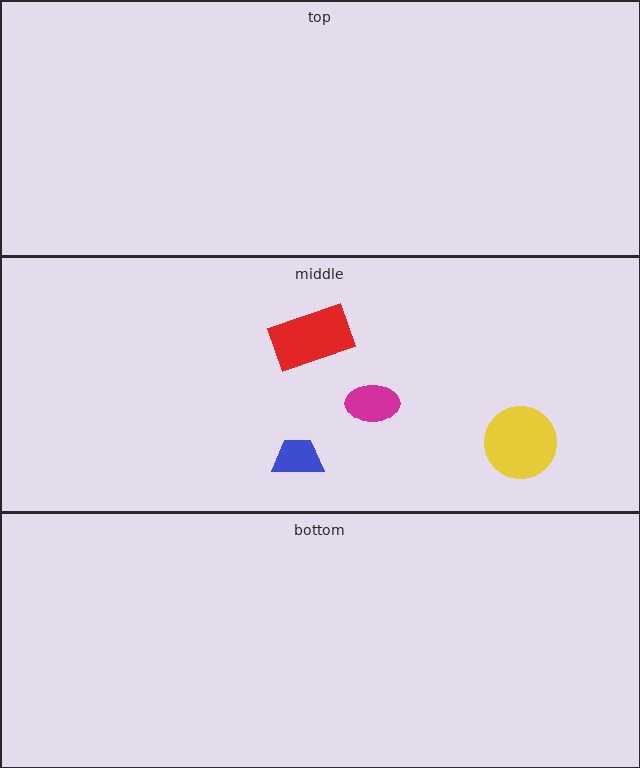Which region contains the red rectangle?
The middle region.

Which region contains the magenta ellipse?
The middle region.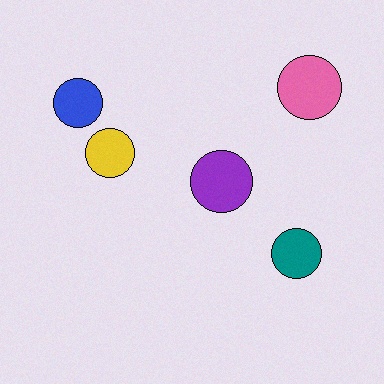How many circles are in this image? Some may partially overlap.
There are 5 circles.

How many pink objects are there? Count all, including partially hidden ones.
There is 1 pink object.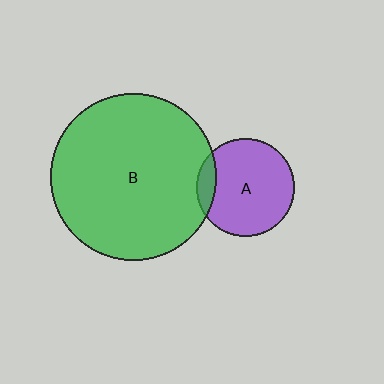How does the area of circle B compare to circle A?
Approximately 2.9 times.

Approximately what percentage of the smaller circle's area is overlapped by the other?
Approximately 10%.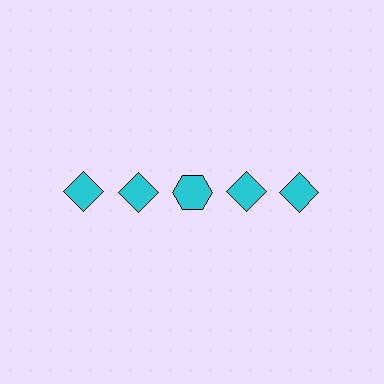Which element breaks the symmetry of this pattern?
The cyan hexagon in the top row, center column breaks the symmetry. All other shapes are cyan diamonds.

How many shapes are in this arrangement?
There are 5 shapes arranged in a grid pattern.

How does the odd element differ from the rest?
It has a different shape: hexagon instead of diamond.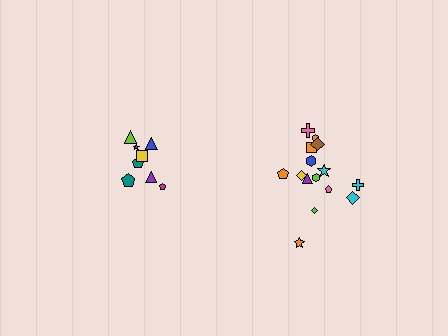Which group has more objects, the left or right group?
The right group.